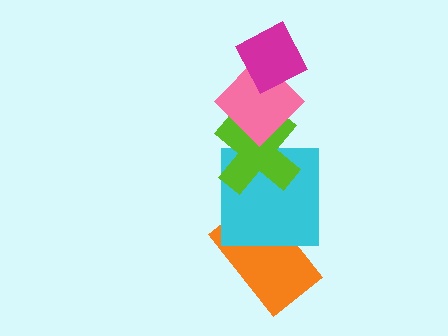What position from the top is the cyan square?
The cyan square is 4th from the top.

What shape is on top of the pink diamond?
The magenta diamond is on top of the pink diamond.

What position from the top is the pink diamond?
The pink diamond is 2nd from the top.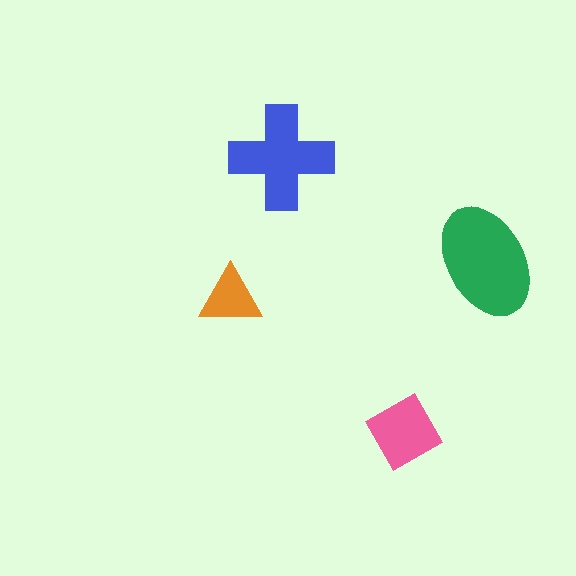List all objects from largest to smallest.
The green ellipse, the blue cross, the pink diamond, the orange triangle.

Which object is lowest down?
The pink diamond is bottommost.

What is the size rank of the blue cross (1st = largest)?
2nd.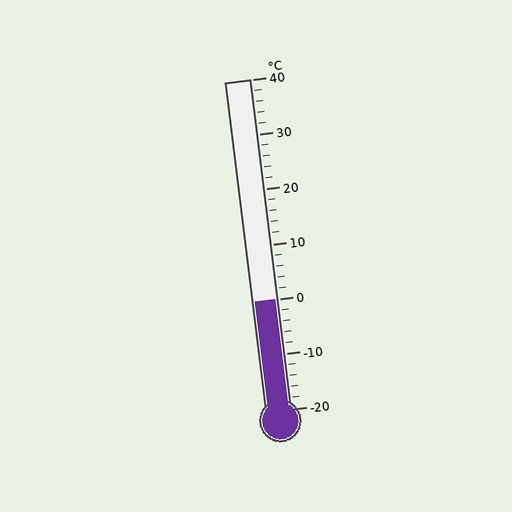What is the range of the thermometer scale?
The thermometer scale ranges from -20°C to 40°C.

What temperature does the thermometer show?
The thermometer shows approximately 0°C.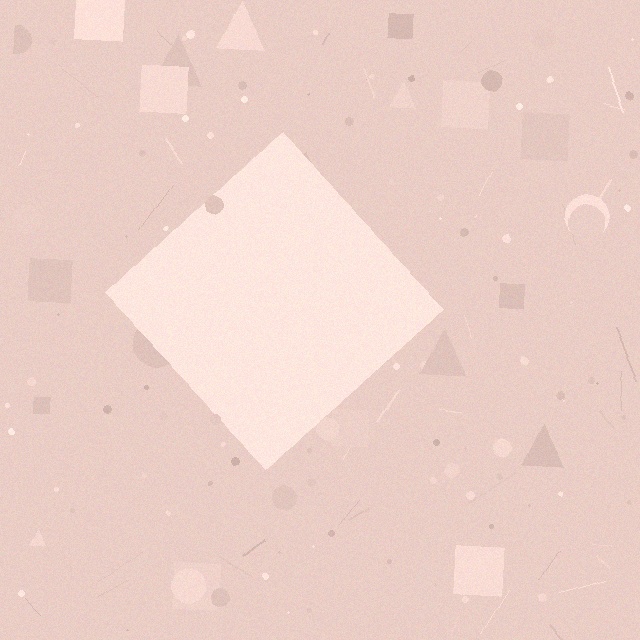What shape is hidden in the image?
A diamond is hidden in the image.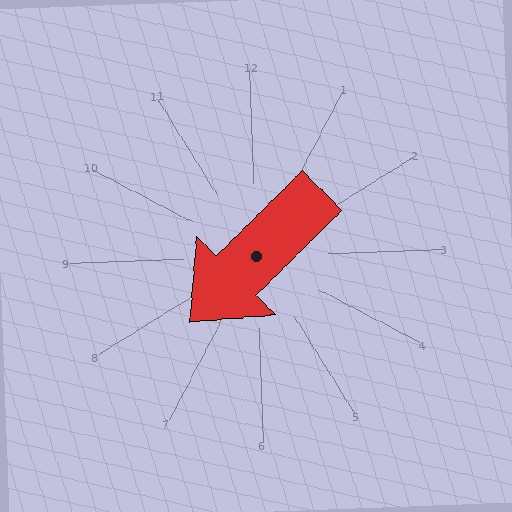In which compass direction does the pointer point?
Southwest.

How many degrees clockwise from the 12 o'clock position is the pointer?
Approximately 227 degrees.